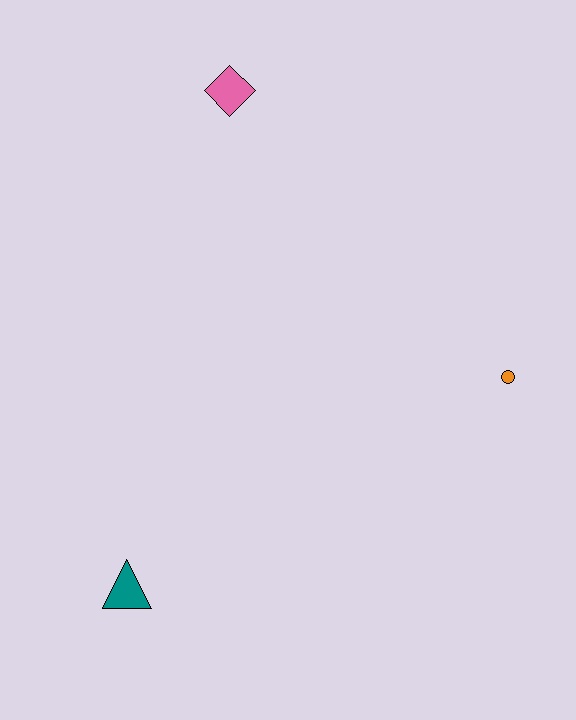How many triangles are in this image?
There is 1 triangle.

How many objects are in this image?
There are 3 objects.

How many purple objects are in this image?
There are no purple objects.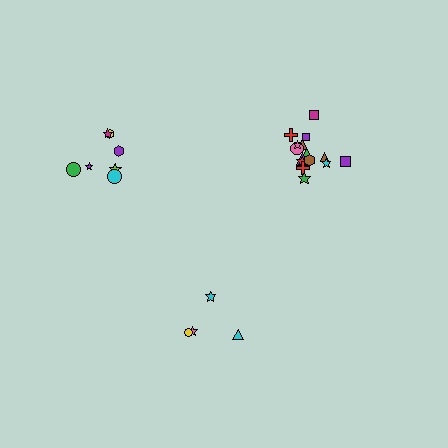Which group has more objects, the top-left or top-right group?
The top-right group.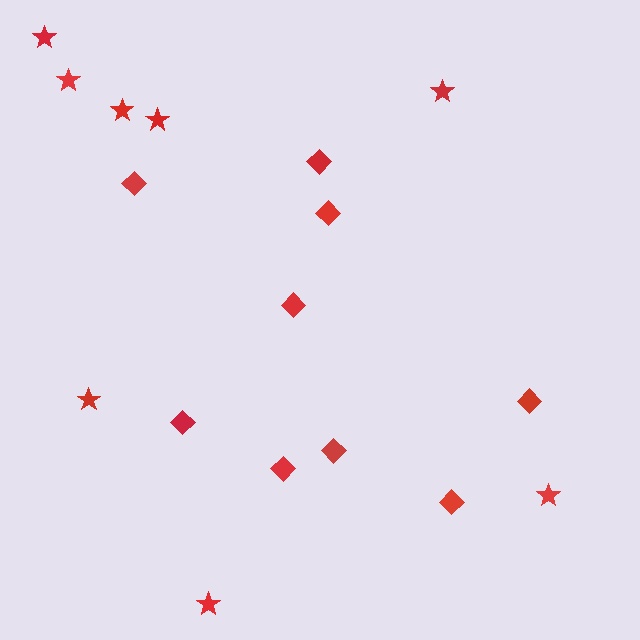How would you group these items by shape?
There are 2 groups: one group of stars (8) and one group of diamonds (9).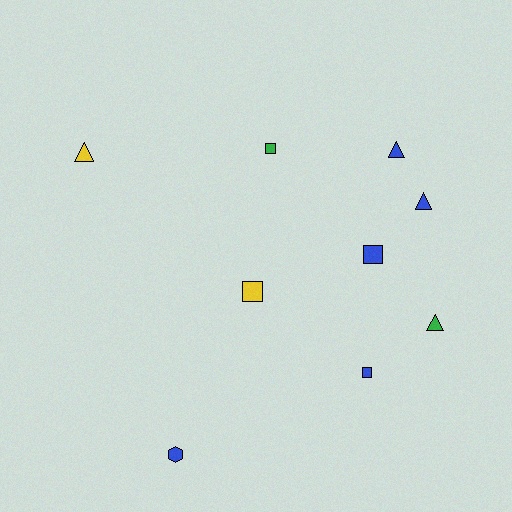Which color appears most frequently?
Blue, with 5 objects.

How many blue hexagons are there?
There is 1 blue hexagon.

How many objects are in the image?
There are 9 objects.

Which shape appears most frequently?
Square, with 4 objects.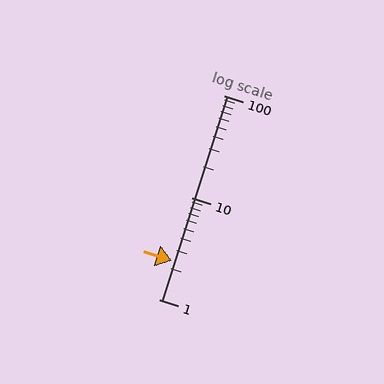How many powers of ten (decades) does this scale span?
The scale spans 2 decades, from 1 to 100.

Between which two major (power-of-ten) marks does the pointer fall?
The pointer is between 1 and 10.